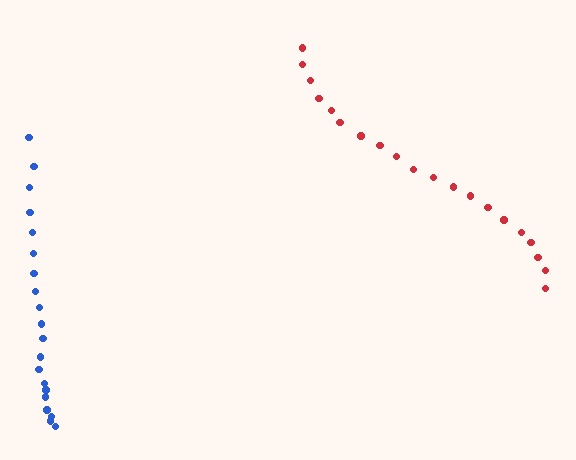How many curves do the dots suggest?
There are 2 distinct paths.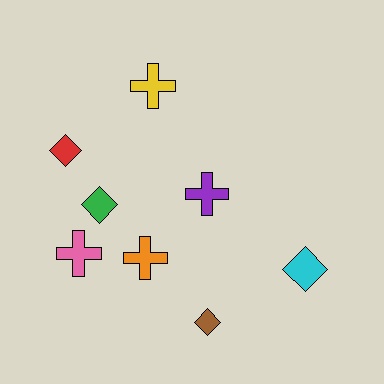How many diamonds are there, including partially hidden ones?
There are 4 diamonds.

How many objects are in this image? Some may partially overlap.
There are 8 objects.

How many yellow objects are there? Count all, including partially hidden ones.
There is 1 yellow object.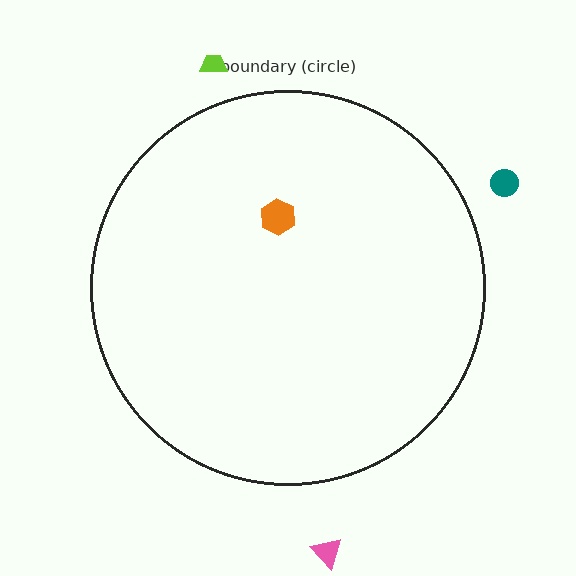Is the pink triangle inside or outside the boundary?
Outside.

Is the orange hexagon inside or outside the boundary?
Inside.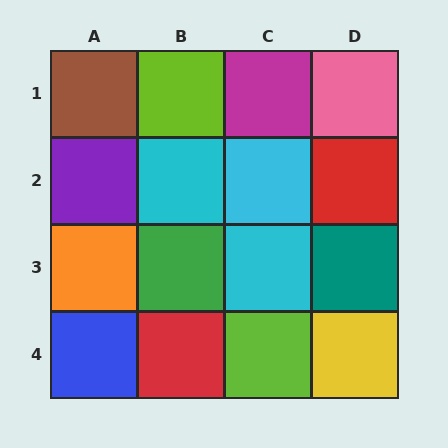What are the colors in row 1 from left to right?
Brown, lime, magenta, pink.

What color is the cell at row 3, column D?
Teal.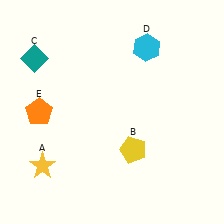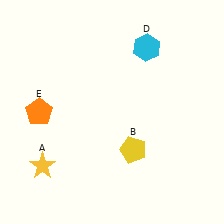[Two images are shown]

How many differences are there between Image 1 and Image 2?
There is 1 difference between the two images.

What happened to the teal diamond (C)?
The teal diamond (C) was removed in Image 2. It was in the top-left area of Image 1.